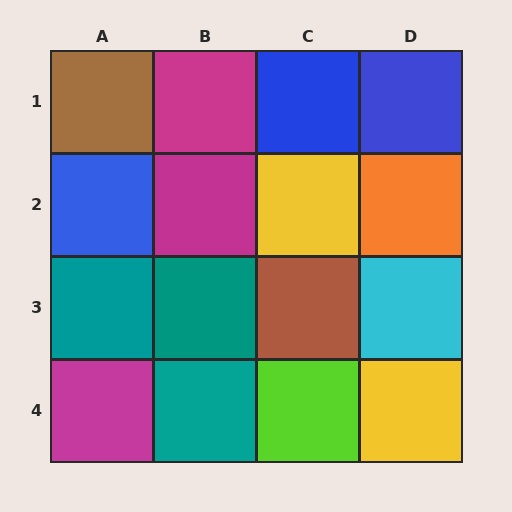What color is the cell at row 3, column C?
Brown.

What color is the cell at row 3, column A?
Teal.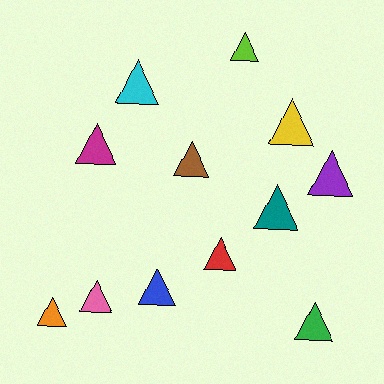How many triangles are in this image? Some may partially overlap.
There are 12 triangles.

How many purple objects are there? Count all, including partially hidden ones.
There is 1 purple object.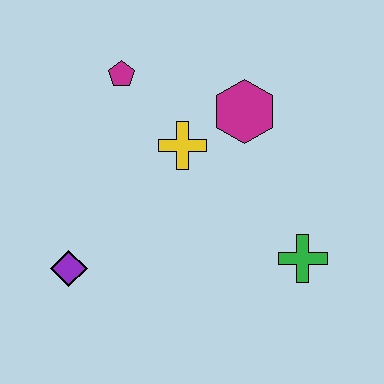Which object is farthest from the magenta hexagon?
The purple diamond is farthest from the magenta hexagon.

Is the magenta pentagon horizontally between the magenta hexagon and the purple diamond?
Yes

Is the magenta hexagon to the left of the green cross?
Yes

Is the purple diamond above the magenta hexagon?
No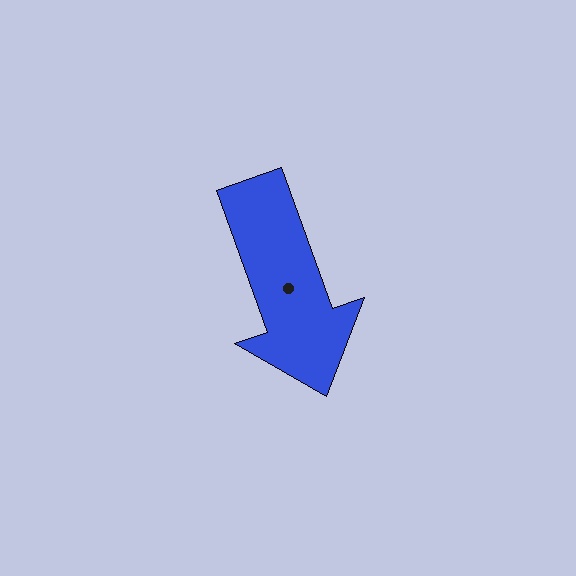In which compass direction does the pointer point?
South.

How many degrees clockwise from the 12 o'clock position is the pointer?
Approximately 160 degrees.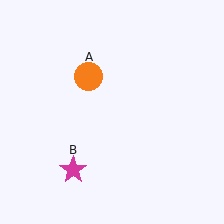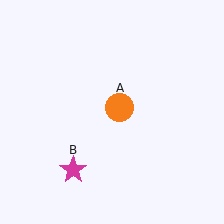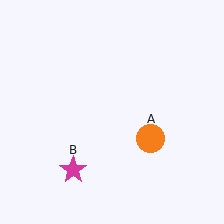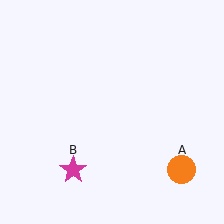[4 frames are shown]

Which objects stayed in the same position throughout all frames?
Magenta star (object B) remained stationary.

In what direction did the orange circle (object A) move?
The orange circle (object A) moved down and to the right.